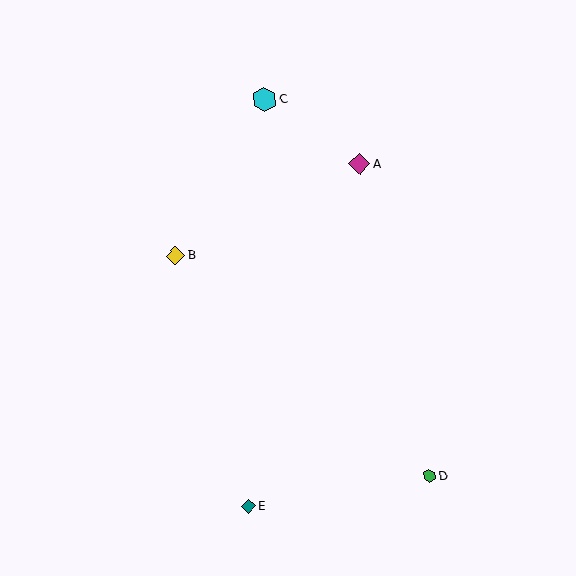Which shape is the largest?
The cyan hexagon (labeled C) is the largest.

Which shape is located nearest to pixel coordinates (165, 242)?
The yellow diamond (labeled B) at (175, 256) is nearest to that location.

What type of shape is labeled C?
Shape C is a cyan hexagon.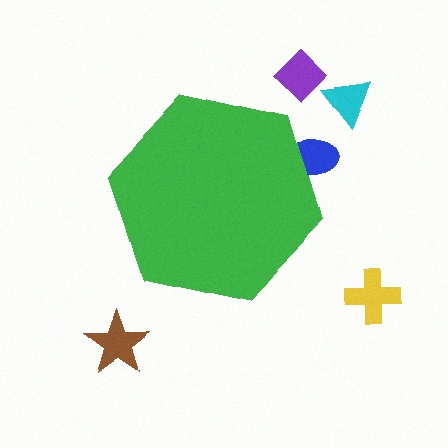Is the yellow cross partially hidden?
No, the yellow cross is fully visible.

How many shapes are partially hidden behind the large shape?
1 shape is partially hidden.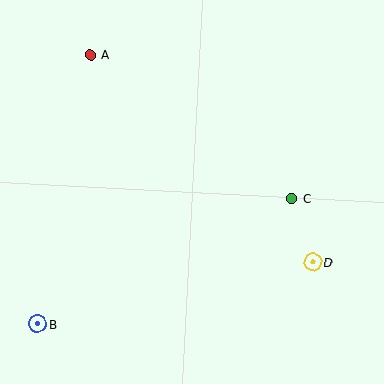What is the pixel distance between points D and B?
The distance between D and B is 282 pixels.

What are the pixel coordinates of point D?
Point D is at (313, 262).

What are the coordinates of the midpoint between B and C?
The midpoint between B and C is at (165, 261).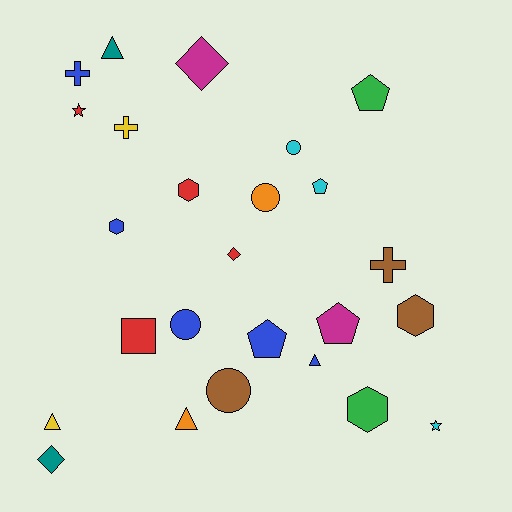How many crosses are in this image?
There are 3 crosses.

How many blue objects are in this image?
There are 5 blue objects.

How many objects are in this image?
There are 25 objects.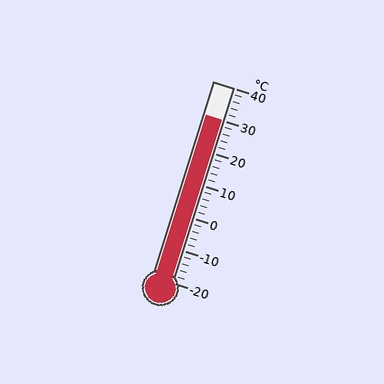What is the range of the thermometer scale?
The thermometer scale ranges from -20°C to 40°C.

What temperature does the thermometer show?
The thermometer shows approximately 30°C.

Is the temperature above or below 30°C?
The temperature is at 30°C.